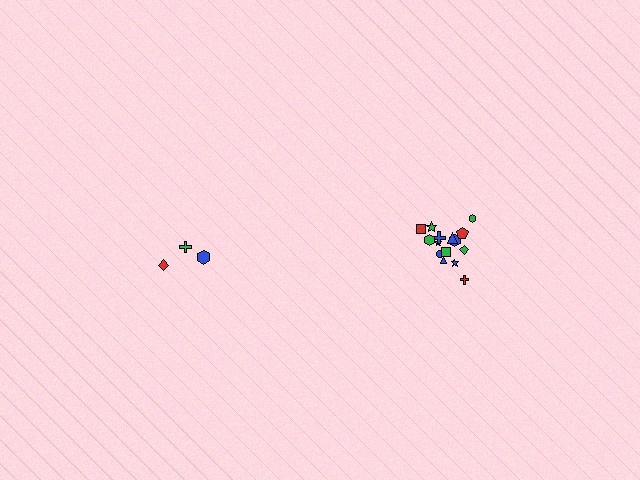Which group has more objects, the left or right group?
The right group.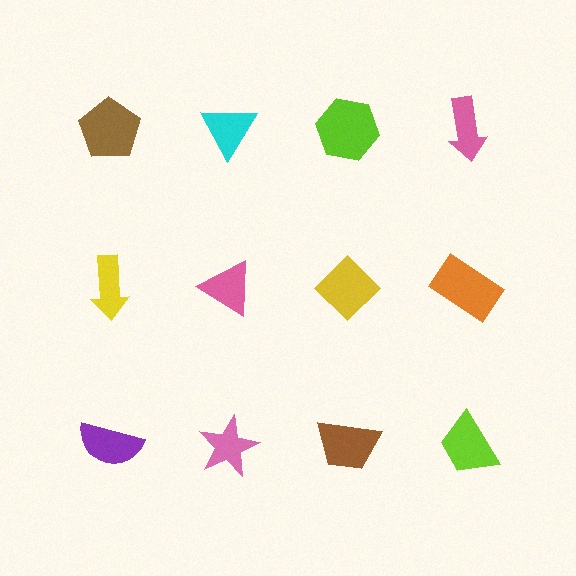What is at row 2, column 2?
A pink triangle.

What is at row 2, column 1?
A yellow arrow.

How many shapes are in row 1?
4 shapes.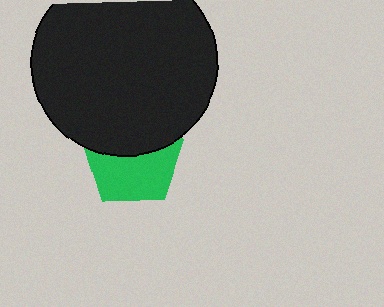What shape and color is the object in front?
The object in front is a black circle.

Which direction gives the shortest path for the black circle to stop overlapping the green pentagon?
Moving up gives the shortest separation.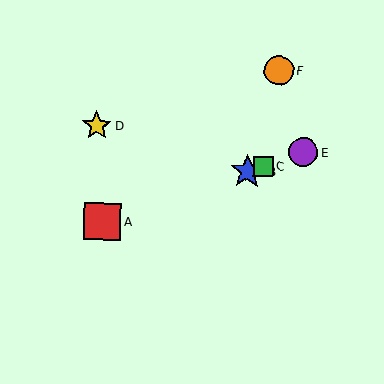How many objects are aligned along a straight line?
4 objects (A, B, C, E) are aligned along a straight line.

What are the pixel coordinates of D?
Object D is at (97, 126).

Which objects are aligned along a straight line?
Objects A, B, C, E are aligned along a straight line.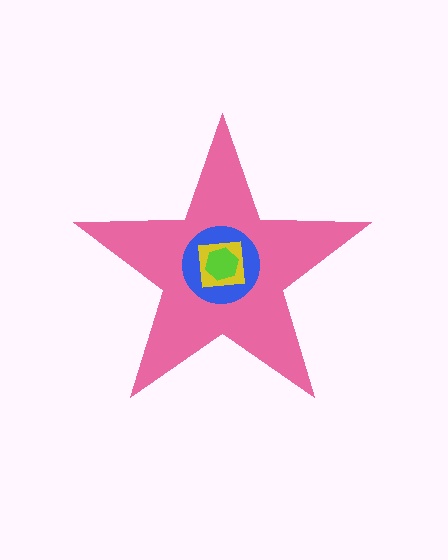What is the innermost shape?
The lime hexagon.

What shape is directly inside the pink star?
The blue circle.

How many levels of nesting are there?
4.